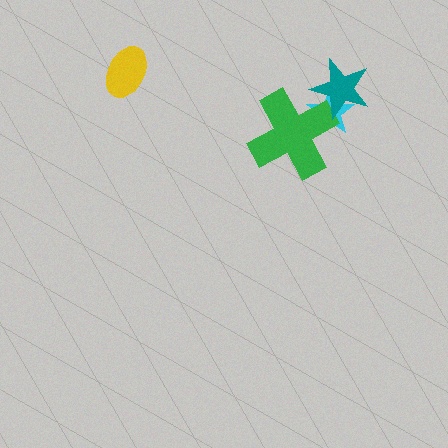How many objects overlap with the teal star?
2 objects overlap with the teal star.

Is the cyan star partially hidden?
Yes, it is partially covered by another shape.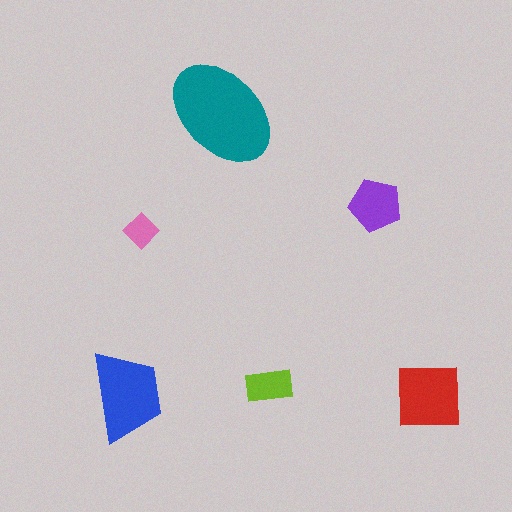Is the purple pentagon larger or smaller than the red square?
Smaller.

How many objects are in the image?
There are 6 objects in the image.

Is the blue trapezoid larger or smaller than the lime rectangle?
Larger.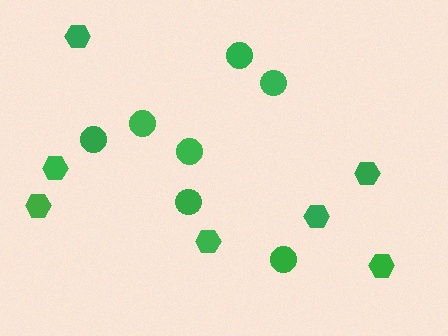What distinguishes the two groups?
There are 2 groups: one group of circles (7) and one group of hexagons (7).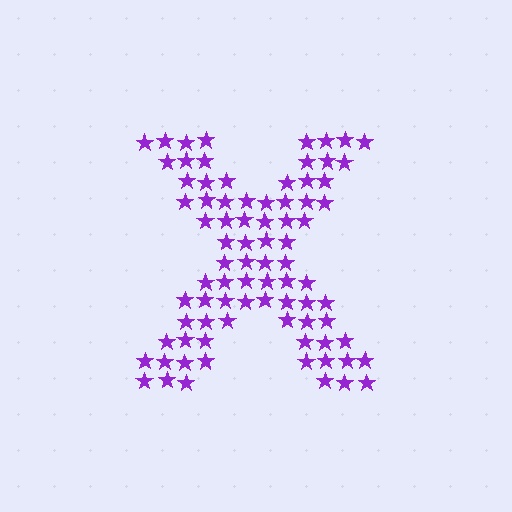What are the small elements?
The small elements are stars.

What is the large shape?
The large shape is the letter X.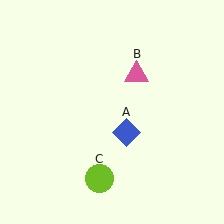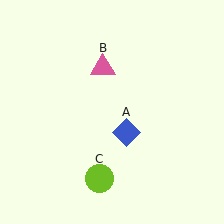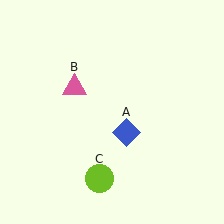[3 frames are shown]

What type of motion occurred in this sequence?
The pink triangle (object B) rotated counterclockwise around the center of the scene.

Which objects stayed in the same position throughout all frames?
Blue diamond (object A) and lime circle (object C) remained stationary.